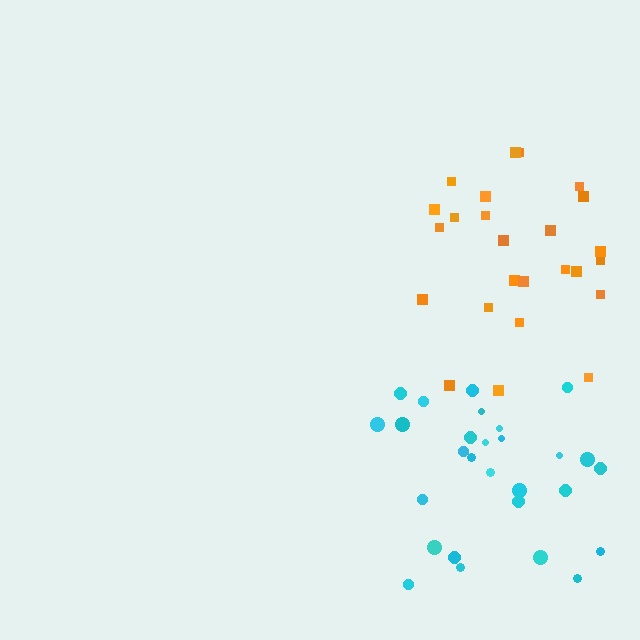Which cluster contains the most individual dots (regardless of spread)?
Cyan (28).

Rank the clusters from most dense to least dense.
cyan, orange.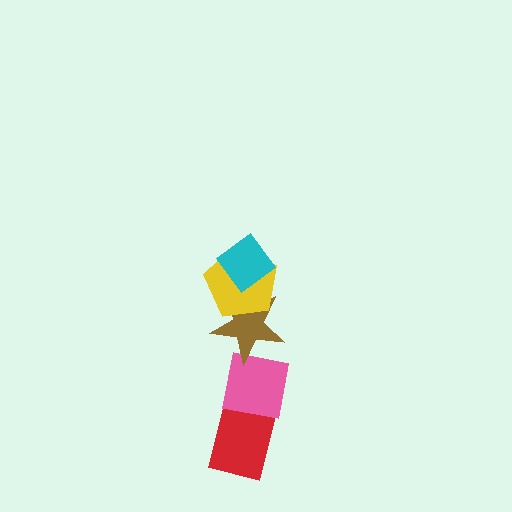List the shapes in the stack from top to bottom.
From top to bottom: the cyan diamond, the yellow pentagon, the brown star, the pink square, the red rectangle.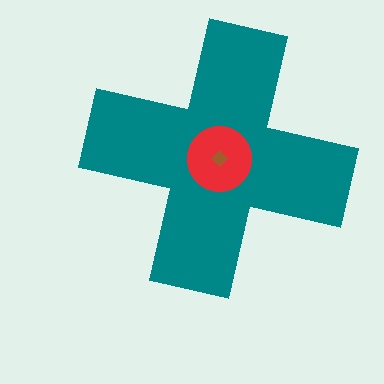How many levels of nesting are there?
3.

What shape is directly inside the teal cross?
The red circle.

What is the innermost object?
The brown diamond.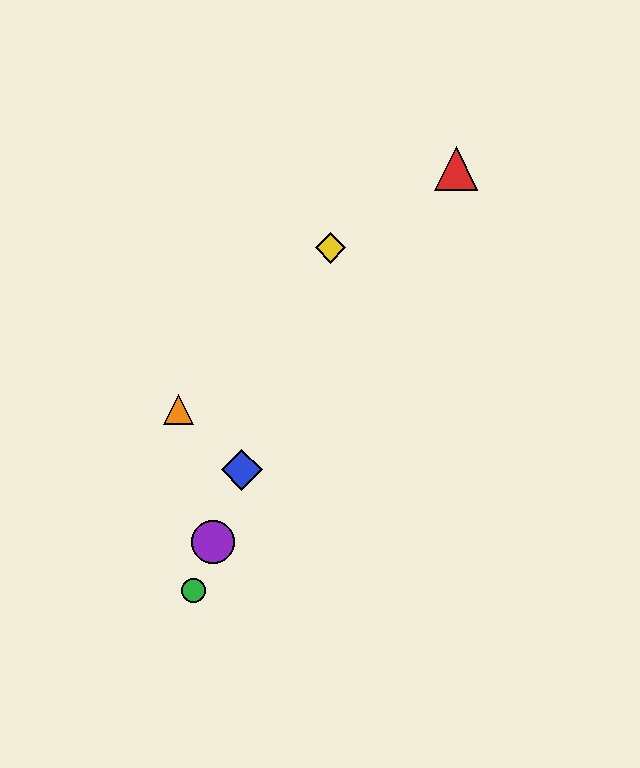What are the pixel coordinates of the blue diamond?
The blue diamond is at (242, 470).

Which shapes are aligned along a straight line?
The blue diamond, the green circle, the yellow diamond, the purple circle are aligned along a straight line.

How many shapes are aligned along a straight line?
4 shapes (the blue diamond, the green circle, the yellow diamond, the purple circle) are aligned along a straight line.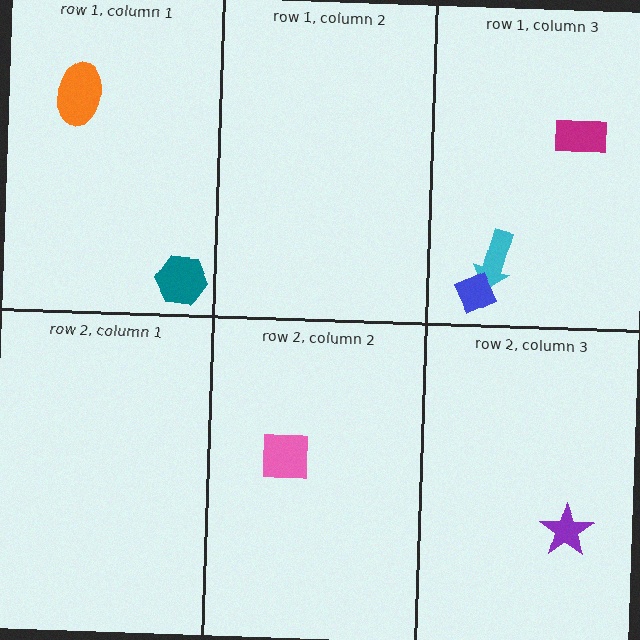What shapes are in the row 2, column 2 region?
The pink square.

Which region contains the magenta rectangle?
The row 1, column 3 region.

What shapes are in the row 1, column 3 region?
The cyan arrow, the magenta rectangle, the blue diamond.